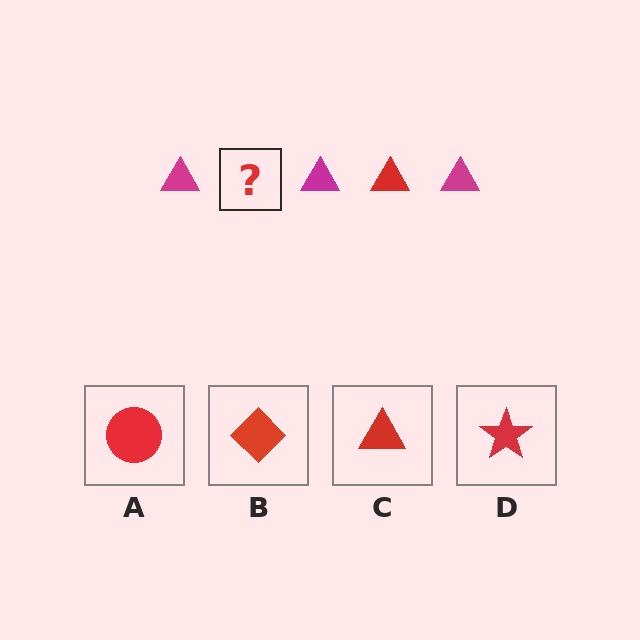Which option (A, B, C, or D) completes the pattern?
C.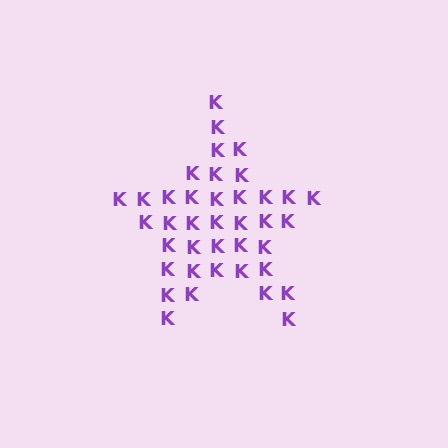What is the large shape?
The large shape is a star.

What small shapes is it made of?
It is made of small letter K's.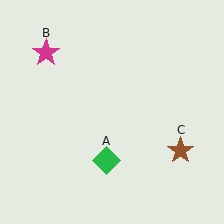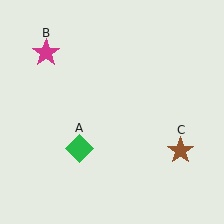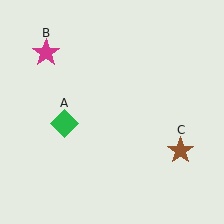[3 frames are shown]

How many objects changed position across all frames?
1 object changed position: green diamond (object A).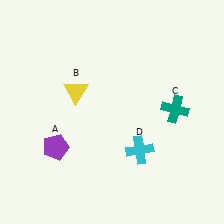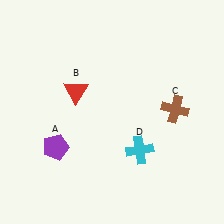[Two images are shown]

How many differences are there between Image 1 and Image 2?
There are 2 differences between the two images.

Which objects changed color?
B changed from yellow to red. C changed from teal to brown.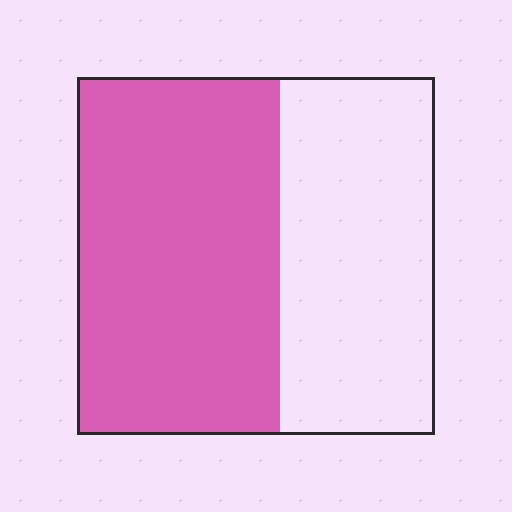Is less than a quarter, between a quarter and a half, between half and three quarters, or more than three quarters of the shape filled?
Between half and three quarters.